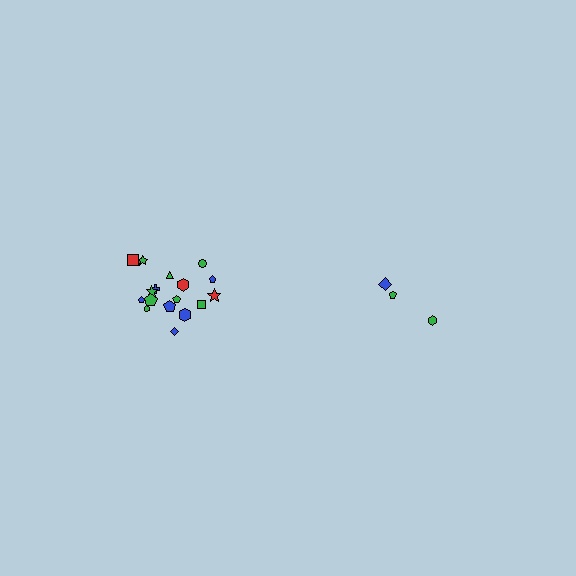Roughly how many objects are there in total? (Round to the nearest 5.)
Roughly 20 objects in total.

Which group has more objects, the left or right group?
The left group.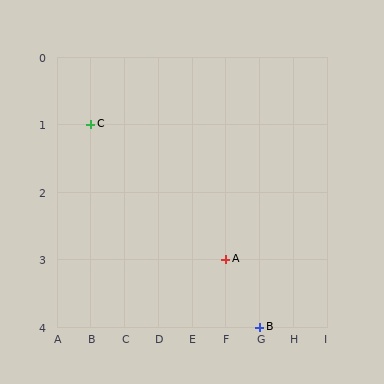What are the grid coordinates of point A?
Point A is at grid coordinates (F, 3).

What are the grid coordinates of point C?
Point C is at grid coordinates (B, 1).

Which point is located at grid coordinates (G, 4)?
Point B is at (G, 4).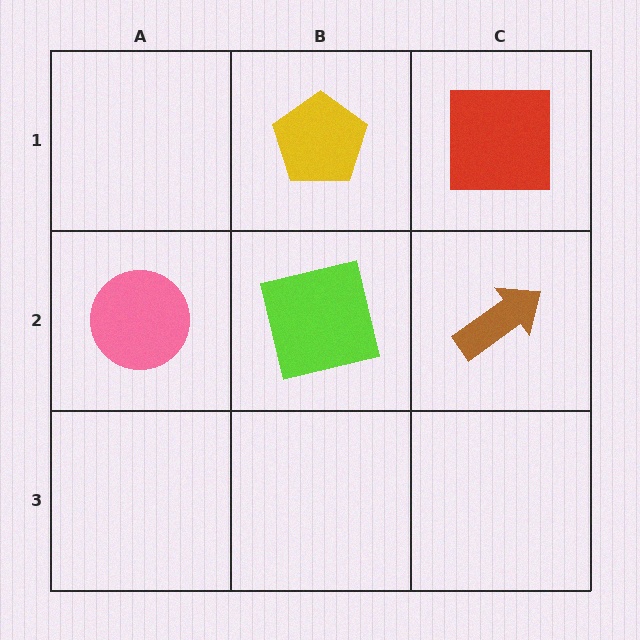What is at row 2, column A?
A pink circle.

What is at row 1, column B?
A yellow pentagon.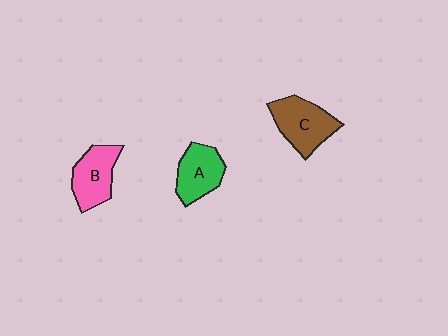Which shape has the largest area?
Shape C (brown).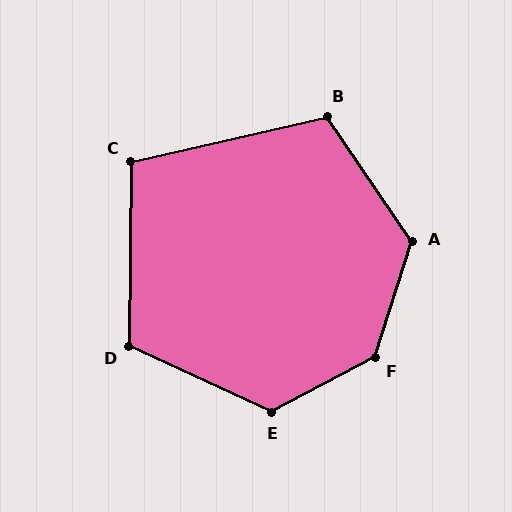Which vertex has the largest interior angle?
F, at approximately 135 degrees.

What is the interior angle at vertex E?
Approximately 128 degrees (obtuse).